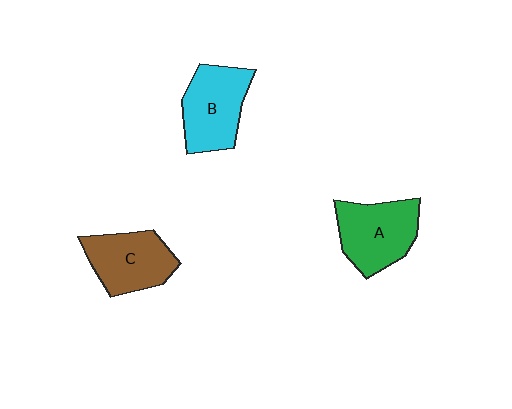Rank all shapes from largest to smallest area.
From largest to smallest: A (green), B (cyan), C (brown).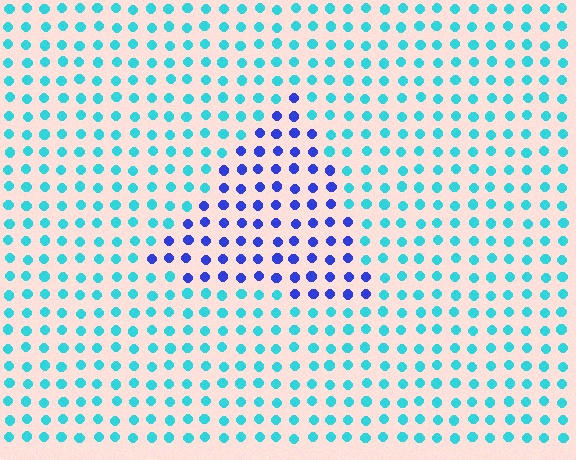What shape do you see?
I see a triangle.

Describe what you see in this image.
The image is filled with small cyan elements in a uniform arrangement. A triangle-shaped region is visible where the elements are tinted to a slightly different hue, forming a subtle color boundary.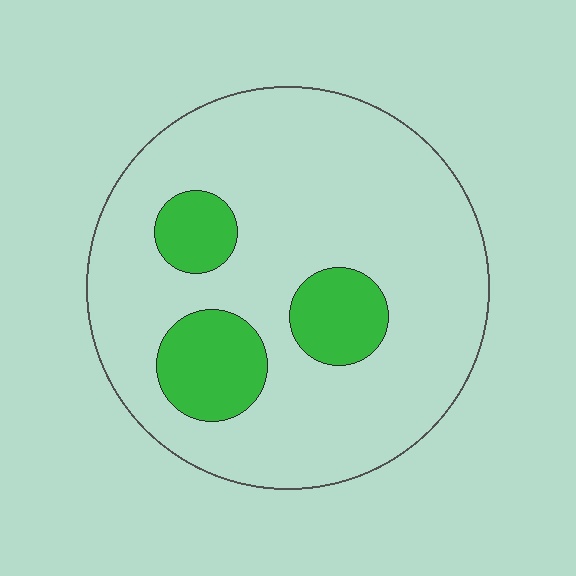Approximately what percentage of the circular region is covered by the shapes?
Approximately 20%.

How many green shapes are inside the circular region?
3.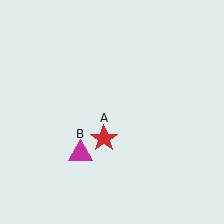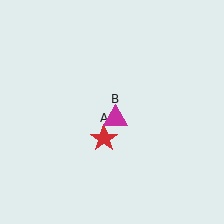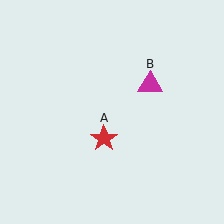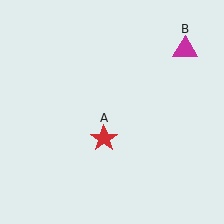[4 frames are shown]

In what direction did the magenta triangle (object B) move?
The magenta triangle (object B) moved up and to the right.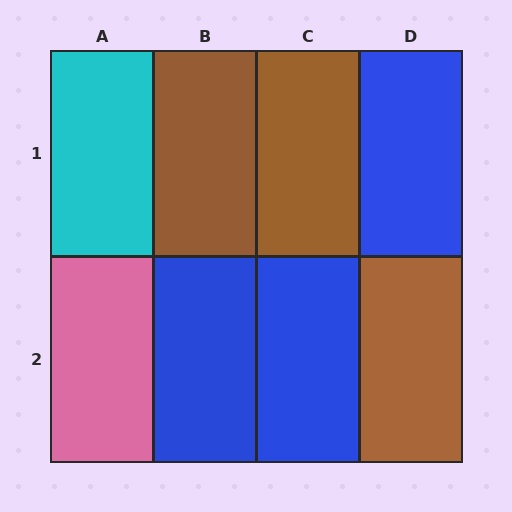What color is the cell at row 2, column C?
Blue.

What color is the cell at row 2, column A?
Pink.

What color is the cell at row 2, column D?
Brown.